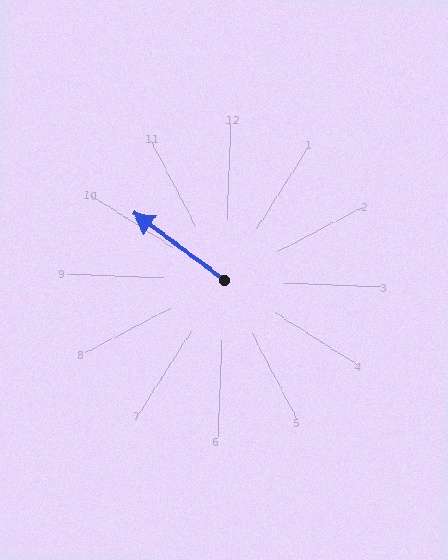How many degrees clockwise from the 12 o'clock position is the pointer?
Approximately 304 degrees.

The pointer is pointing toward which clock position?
Roughly 10 o'clock.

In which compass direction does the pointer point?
Northwest.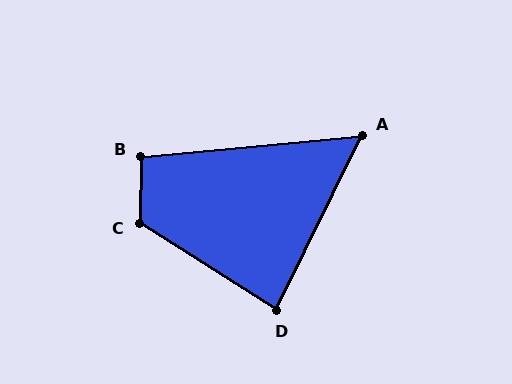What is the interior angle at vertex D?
Approximately 84 degrees (acute).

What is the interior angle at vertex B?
Approximately 96 degrees (obtuse).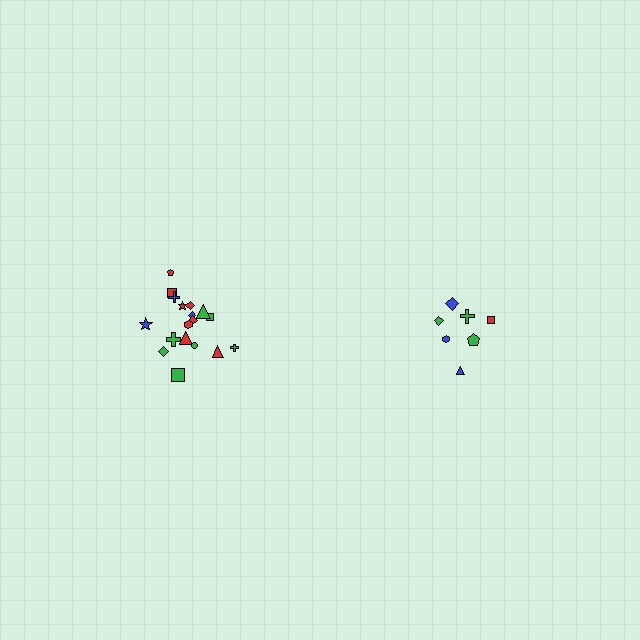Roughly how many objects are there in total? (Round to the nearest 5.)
Roughly 25 objects in total.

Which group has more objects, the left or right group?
The left group.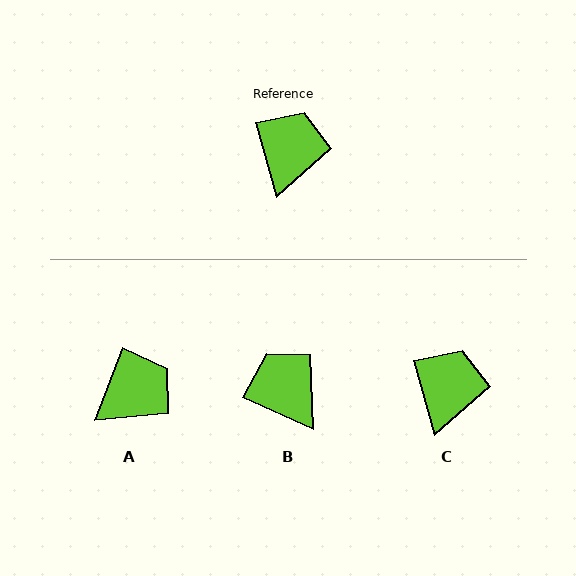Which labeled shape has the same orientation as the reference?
C.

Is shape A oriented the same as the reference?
No, it is off by about 36 degrees.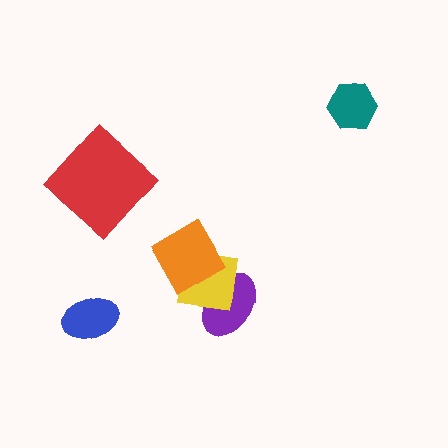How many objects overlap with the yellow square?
2 objects overlap with the yellow square.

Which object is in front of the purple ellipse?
The yellow square is in front of the purple ellipse.